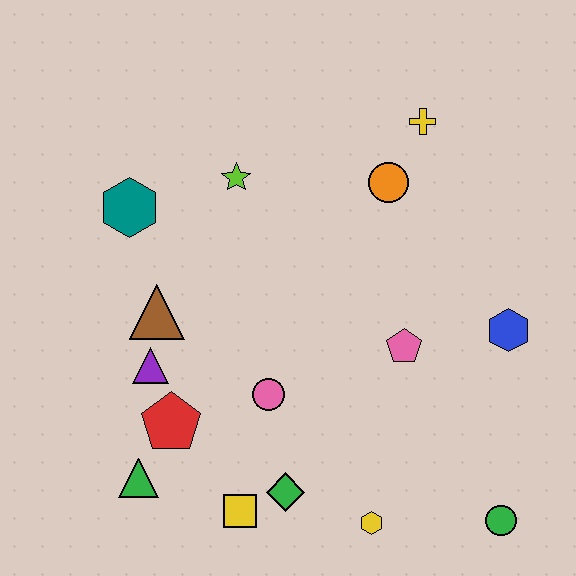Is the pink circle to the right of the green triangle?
Yes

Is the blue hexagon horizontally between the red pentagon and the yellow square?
No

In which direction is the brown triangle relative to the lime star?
The brown triangle is below the lime star.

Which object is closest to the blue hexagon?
The pink pentagon is closest to the blue hexagon.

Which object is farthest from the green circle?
The teal hexagon is farthest from the green circle.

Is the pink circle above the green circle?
Yes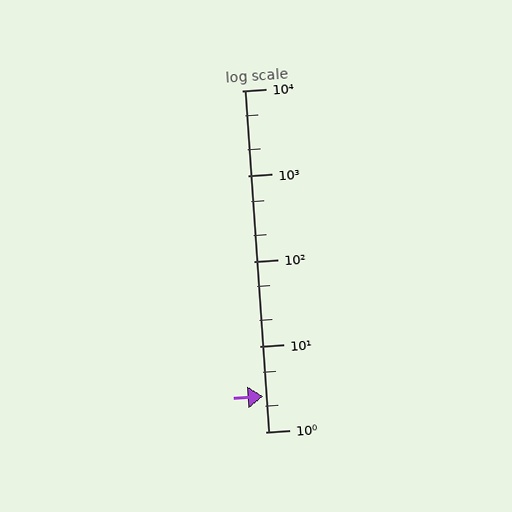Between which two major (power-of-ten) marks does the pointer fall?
The pointer is between 1 and 10.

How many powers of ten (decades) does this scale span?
The scale spans 4 decades, from 1 to 10000.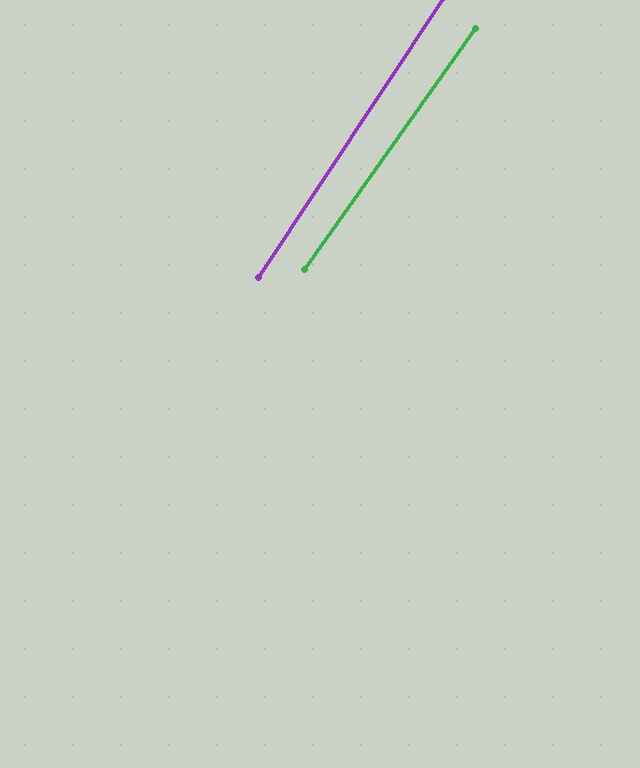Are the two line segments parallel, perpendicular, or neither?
Parallel — their directions differ by only 1.7°.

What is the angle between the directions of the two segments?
Approximately 2 degrees.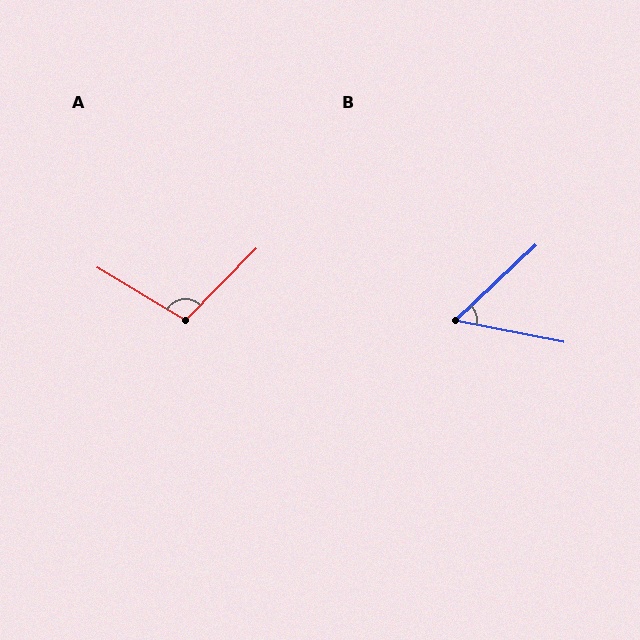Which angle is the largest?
A, at approximately 104 degrees.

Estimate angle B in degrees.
Approximately 55 degrees.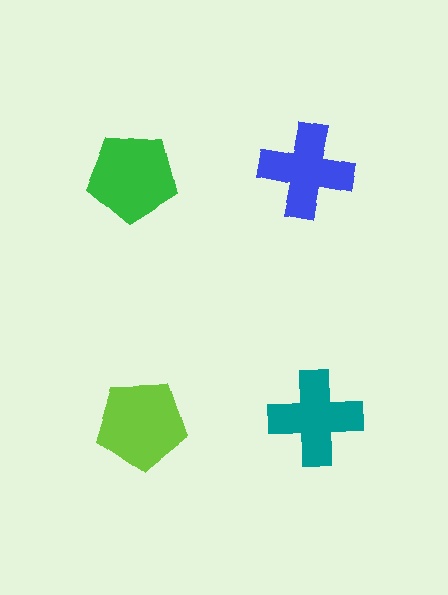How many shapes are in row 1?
2 shapes.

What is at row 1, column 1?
A green pentagon.